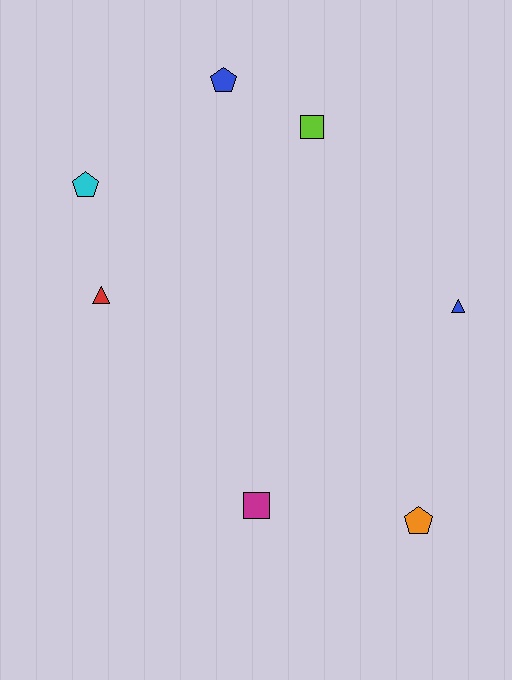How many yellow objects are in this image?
There are no yellow objects.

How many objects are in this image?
There are 7 objects.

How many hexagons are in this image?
There are no hexagons.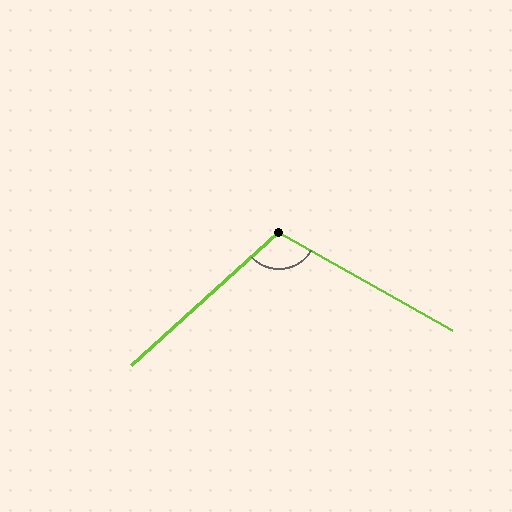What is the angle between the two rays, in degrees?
Approximately 109 degrees.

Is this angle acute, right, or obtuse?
It is obtuse.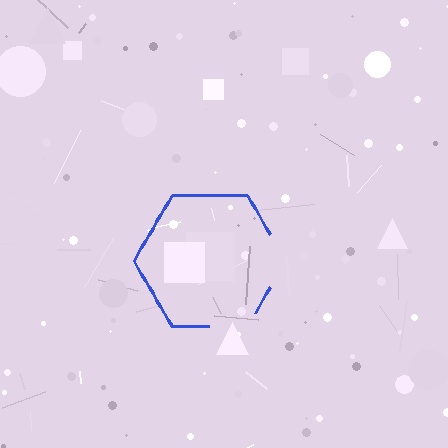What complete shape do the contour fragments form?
The contour fragments form a hexagon.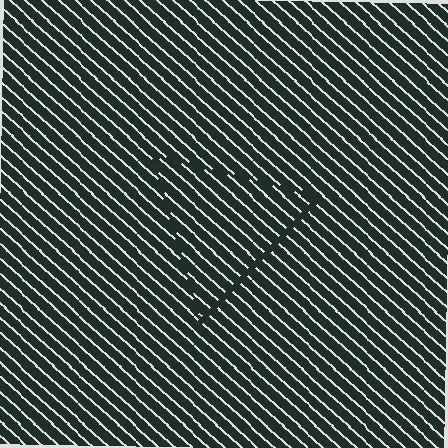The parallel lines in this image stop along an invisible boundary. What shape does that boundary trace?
An illusory triangle. The interior of the shape contains the same grating, shifted by half a period — the contour is defined by the phase discontinuity where line-ends from the inner and outer gratings abut.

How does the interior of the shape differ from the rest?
The interior of the shape contains the same grating, shifted by half a period — the contour is defined by the phase discontinuity where line-ends from the inner and outer gratings abut.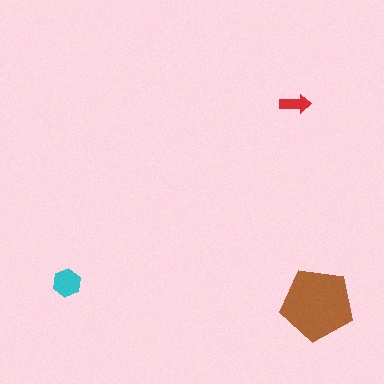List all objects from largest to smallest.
The brown pentagon, the cyan hexagon, the red arrow.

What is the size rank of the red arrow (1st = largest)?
3rd.